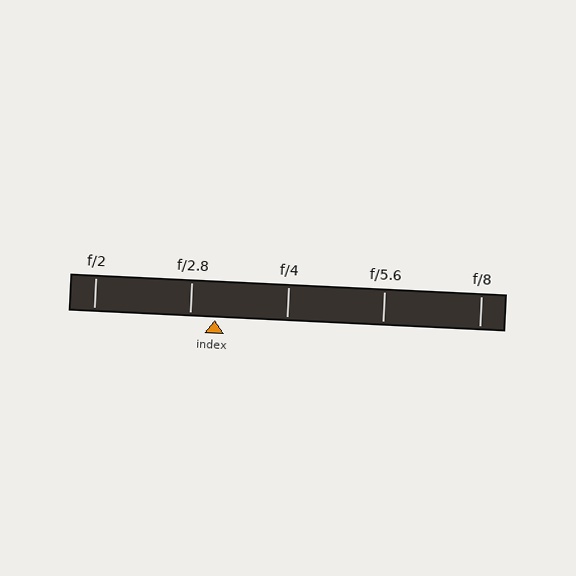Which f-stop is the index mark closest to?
The index mark is closest to f/2.8.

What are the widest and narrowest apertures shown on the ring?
The widest aperture shown is f/2 and the narrowest is f/8.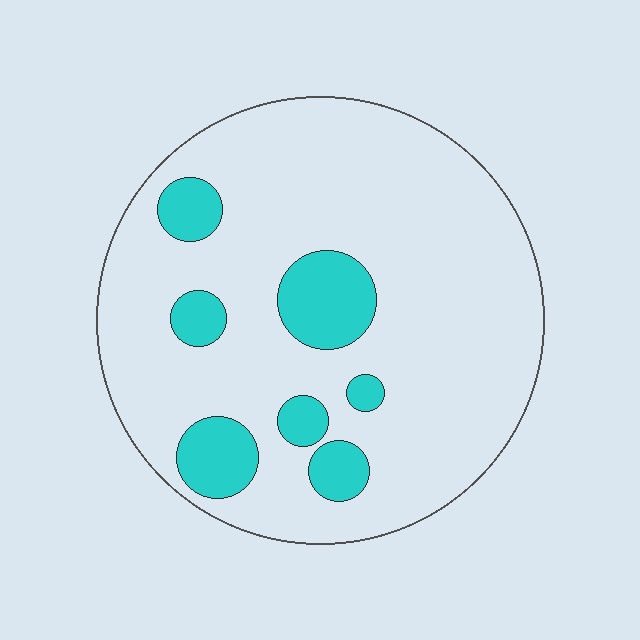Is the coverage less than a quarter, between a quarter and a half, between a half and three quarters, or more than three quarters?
Less than a quarter.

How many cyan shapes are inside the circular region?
7.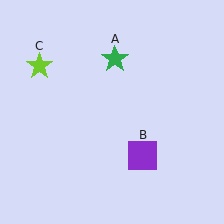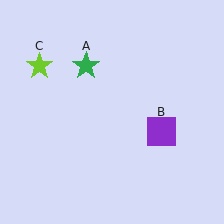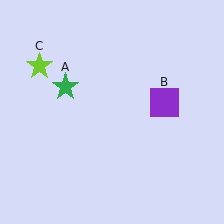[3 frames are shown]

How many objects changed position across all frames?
2 objects changed position: green star (object A), purple square (object B).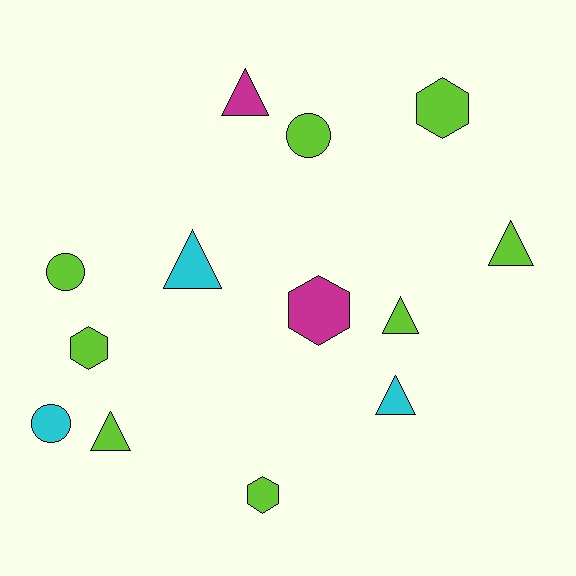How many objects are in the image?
There are 13 objects.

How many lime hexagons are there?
There are 3 lime hexagons.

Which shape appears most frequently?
Triangle, with 6 objects.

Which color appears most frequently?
Lime, with 8 objects.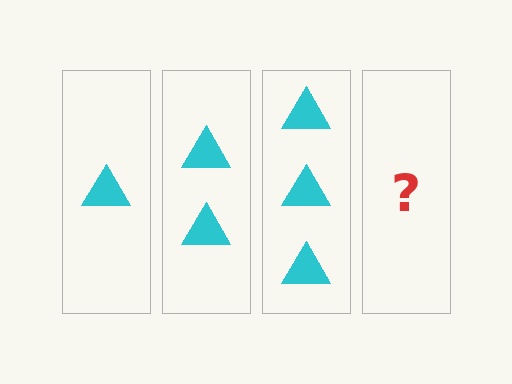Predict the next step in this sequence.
The next step is 4 triangles.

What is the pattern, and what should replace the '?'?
The pattern is that each step adds one more triangle. The '?' should be 4 triangles.